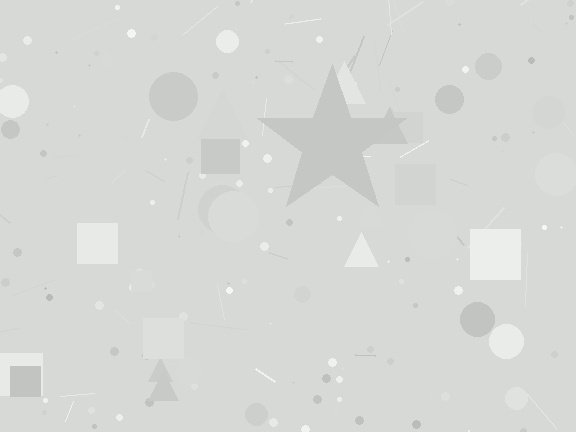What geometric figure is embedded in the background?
A star is embedded in the background.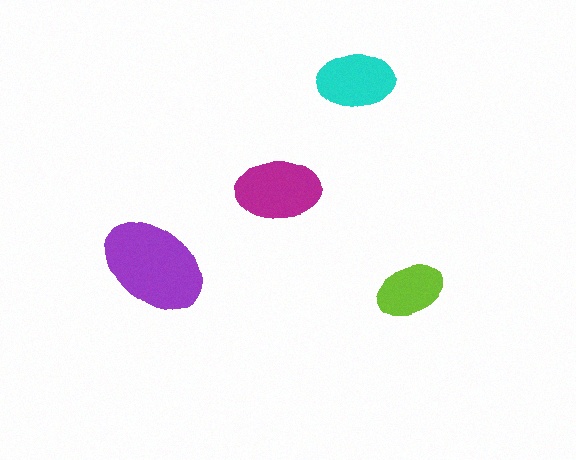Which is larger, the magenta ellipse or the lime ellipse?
The magenta one.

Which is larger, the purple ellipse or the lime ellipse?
The purple one.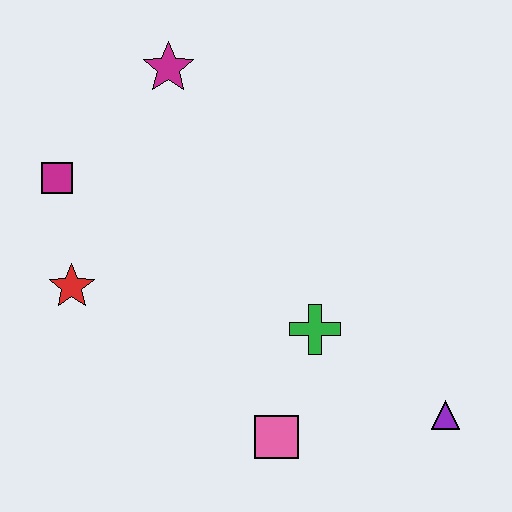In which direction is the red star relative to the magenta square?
The red star is below the magenta square.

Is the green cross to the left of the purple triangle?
Yes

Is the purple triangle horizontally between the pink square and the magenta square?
No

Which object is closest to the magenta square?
The red star is closest to the magenta square.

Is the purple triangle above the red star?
No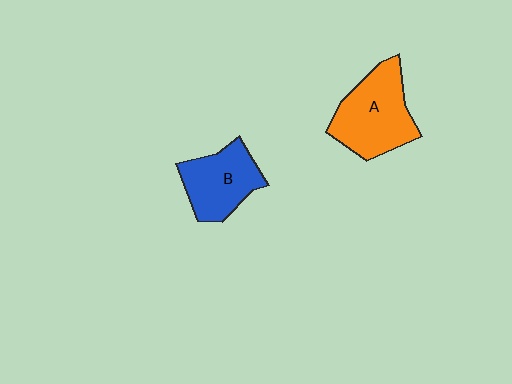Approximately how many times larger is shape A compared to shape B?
Approximately 1.3 times.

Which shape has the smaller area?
Shape B (blue).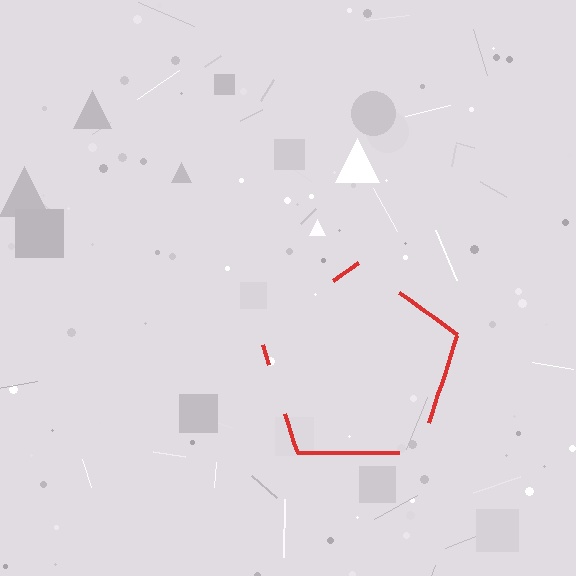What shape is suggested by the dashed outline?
The dashed outline suggests a pentagon.